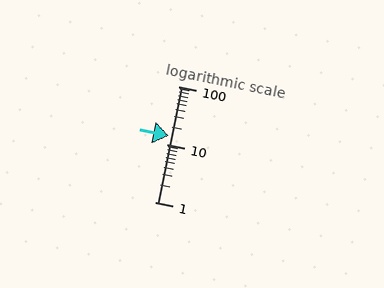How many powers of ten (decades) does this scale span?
The scale spans 2 decades, from 1 to 100.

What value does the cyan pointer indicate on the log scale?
The pointer indicates approximately 14.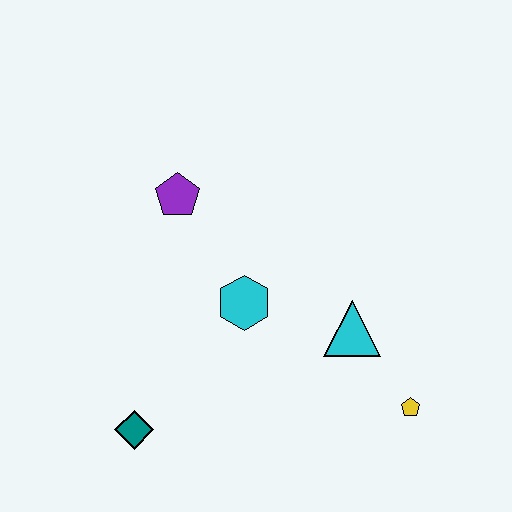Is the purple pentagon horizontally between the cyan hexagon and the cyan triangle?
No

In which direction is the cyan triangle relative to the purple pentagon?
The cyan triangle is to the right of the purple pentagon.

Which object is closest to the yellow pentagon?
The cyan triangle is closest to the yellow pentagon.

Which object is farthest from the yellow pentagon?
The purple pentagon is farthest from the yellow pentagon.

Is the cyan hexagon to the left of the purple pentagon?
No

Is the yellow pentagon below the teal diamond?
No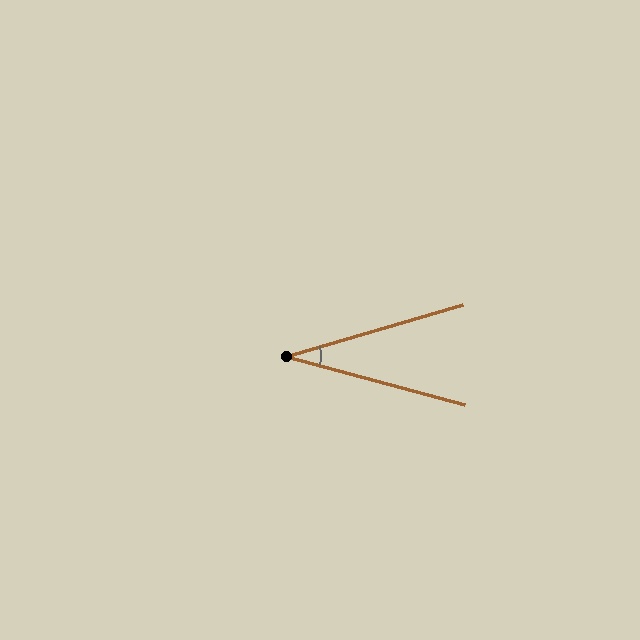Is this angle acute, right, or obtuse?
It is acute.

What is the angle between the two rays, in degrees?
Approximately 31 degrees.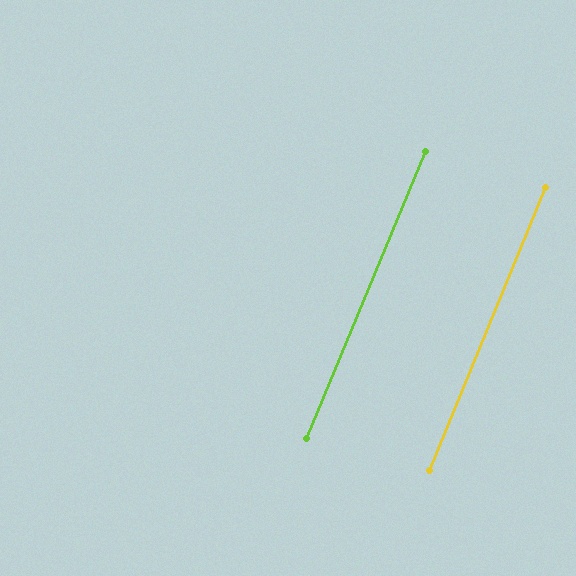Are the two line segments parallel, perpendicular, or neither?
Parallel — their directions differ by only 0.0°.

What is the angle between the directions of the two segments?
Approximately 0 degrees.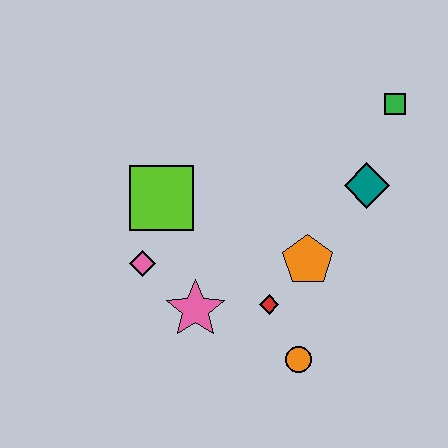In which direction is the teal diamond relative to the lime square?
The teal diamond is to the right of the lime square.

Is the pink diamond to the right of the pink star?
No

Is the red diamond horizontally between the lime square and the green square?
Yes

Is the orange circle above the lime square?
No